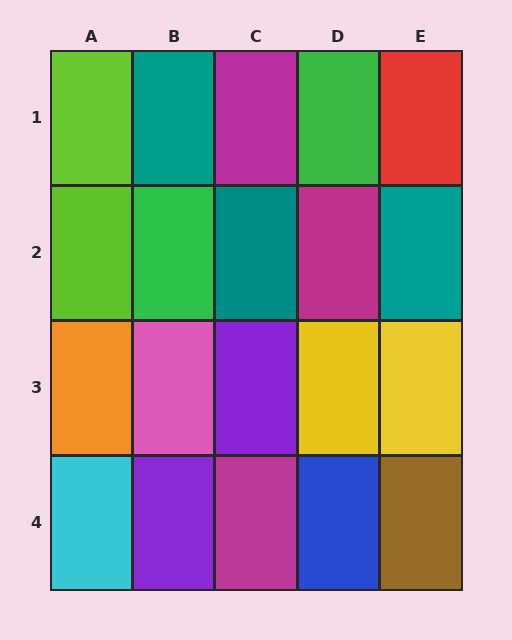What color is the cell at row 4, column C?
Magenta.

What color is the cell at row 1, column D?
Green.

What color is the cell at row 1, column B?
Teal.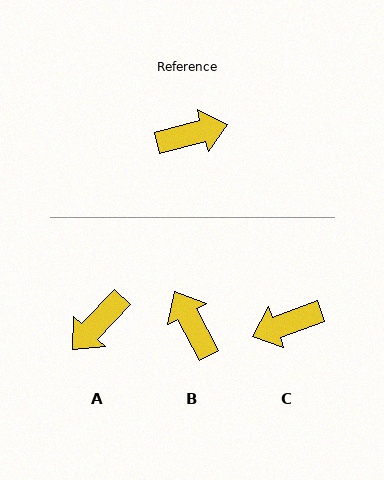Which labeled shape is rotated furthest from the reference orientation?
C, about 175 degrees away.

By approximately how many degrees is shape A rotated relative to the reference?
Approximately 148 degrees clockwise.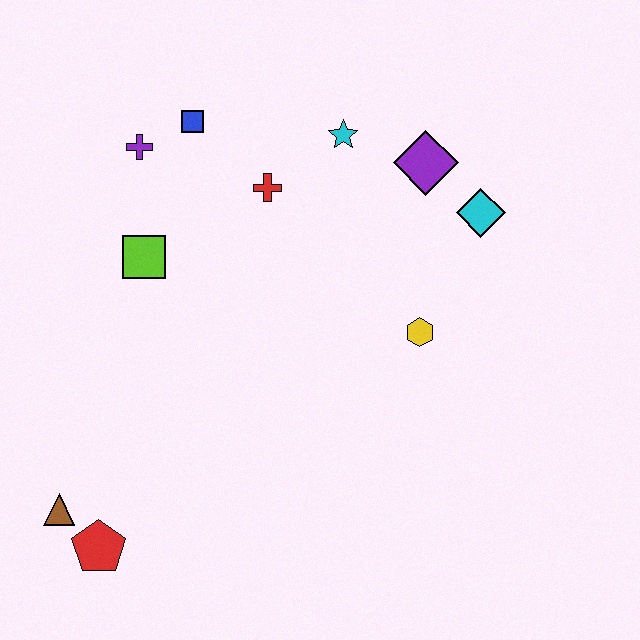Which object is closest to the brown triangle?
The red pentagon is closest to the brown triangle.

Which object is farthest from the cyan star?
The red pentagon is farthest from the cyan star.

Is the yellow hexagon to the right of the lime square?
Yes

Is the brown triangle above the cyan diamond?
No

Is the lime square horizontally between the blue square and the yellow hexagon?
No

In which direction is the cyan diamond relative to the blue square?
The cyan diamond is to the right of the blue square.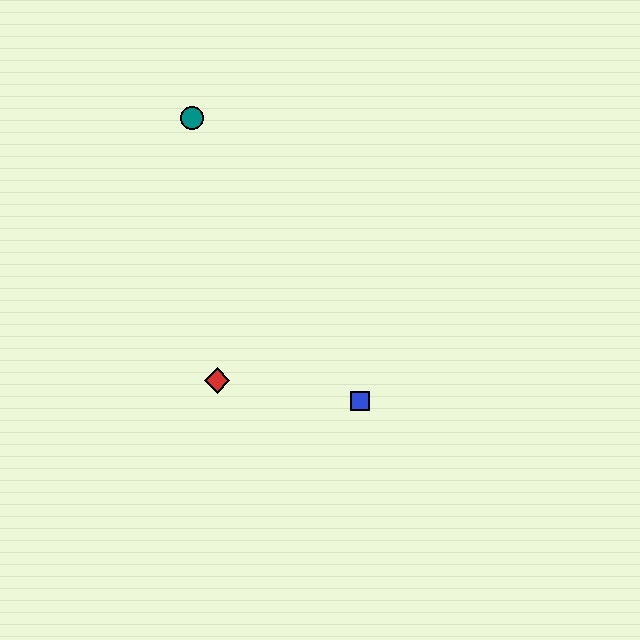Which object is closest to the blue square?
The red diamond is closest to the blue square.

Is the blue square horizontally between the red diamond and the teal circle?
No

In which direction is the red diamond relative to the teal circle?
The red diamond is below the teal circle.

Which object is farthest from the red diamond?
The teal circle is farthest from the red diamond.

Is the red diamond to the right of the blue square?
No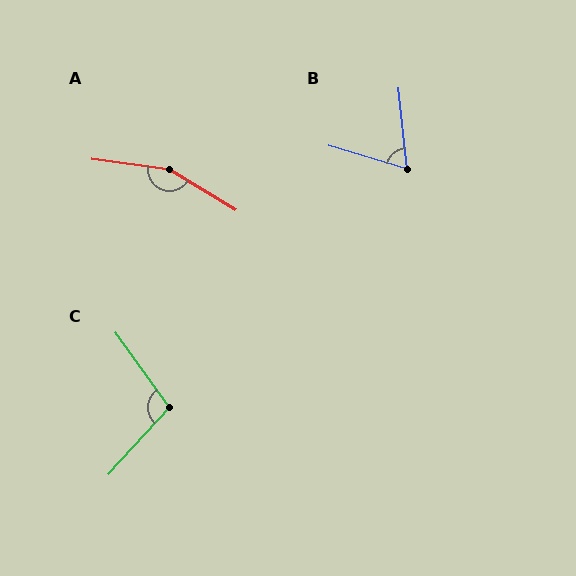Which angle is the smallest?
B, at approximately 68 degrees.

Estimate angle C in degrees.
Approximately 102 degrees.